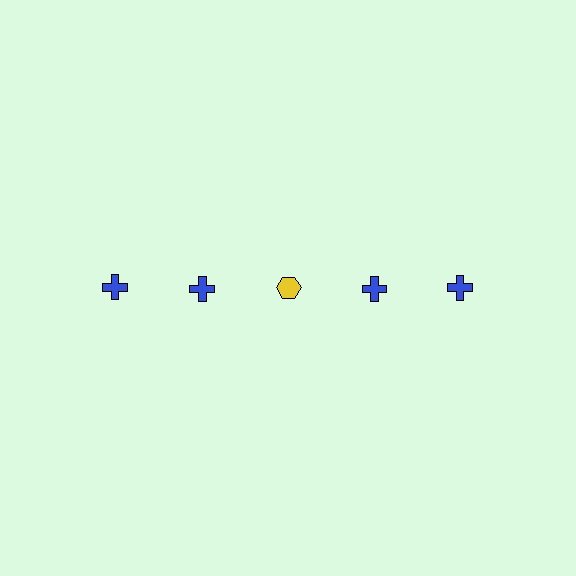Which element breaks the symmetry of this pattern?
The yellow hexagon in the top row, center column breaks the symmetry. All other shapes are blue crosses.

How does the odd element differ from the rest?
It differs in both color (yellow instead of blue) and shape (hexagon instead of cross).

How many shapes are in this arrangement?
There are 5 shapes arranged in a grid pattern.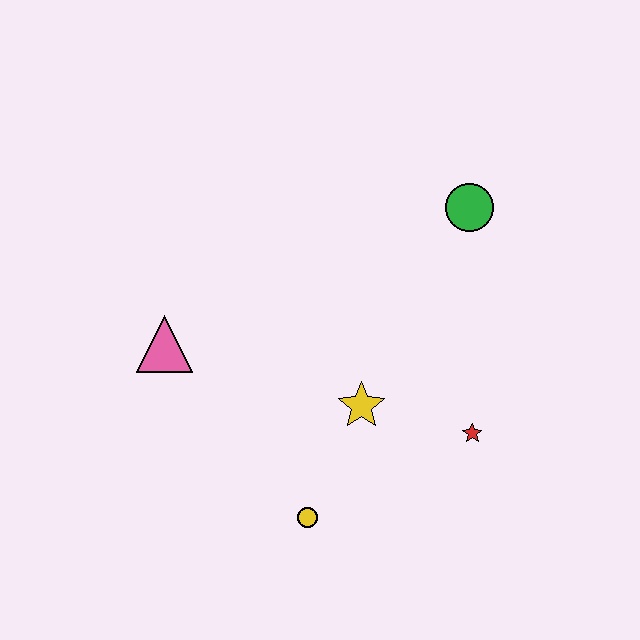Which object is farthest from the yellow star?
The green circle is farthest from the yellow star.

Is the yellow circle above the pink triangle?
No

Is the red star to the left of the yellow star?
No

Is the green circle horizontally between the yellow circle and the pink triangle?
No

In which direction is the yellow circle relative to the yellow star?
The yellow circle is below the yellow star.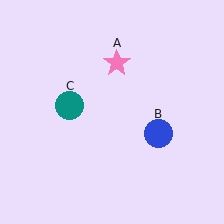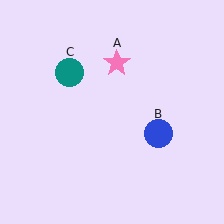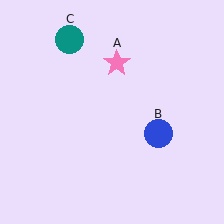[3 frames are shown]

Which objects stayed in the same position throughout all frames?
Pink star (object A) and blue circle (object B) remained stationary.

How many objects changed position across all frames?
1 object changed position: teal circle (object C).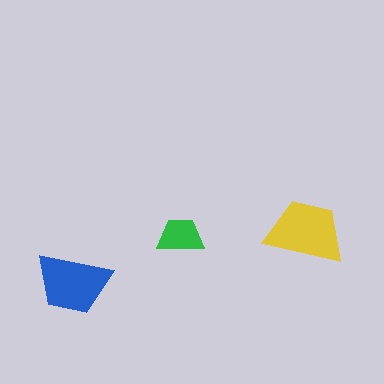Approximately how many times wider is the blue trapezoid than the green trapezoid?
About 1.5 times wider.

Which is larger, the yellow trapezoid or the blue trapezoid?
The yellow one.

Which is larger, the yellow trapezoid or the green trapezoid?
The yellow one.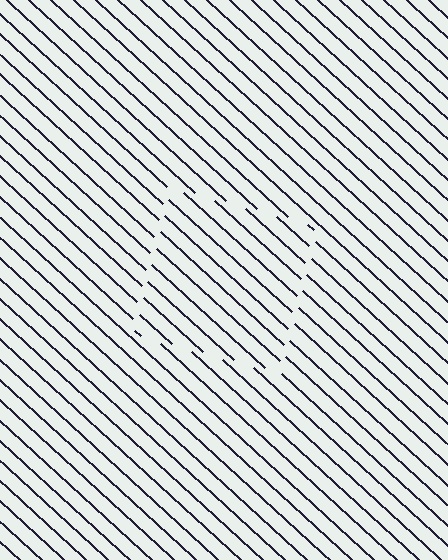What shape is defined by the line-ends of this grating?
An illusory square. The interior of the shape contains the same grating, shifted by half a period — the contour is defined by the phase discontinuity where line-ends from the inner and outer gratings abut.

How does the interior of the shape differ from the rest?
The interior of the shape contains the same grating, shifted by half a period — the contour is defined by the phase discontinuity where line-ends from the inner and outer gratings abut.